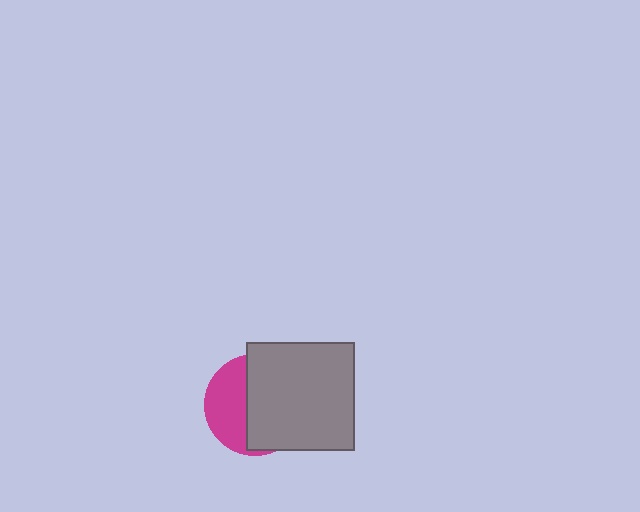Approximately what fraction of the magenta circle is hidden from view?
Roughly 61% of the magenta circle is hidden behind the gray square.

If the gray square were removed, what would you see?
You would see the complete magenta circle.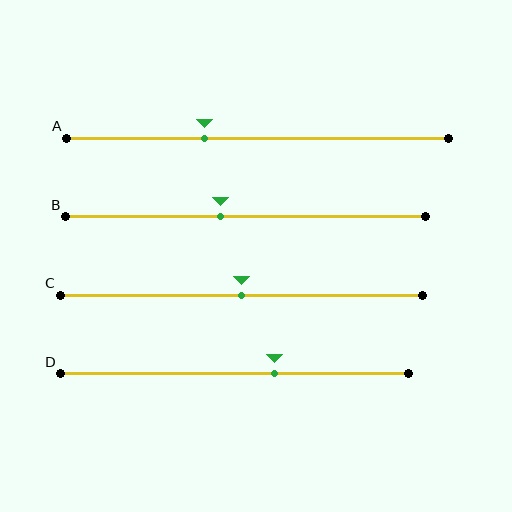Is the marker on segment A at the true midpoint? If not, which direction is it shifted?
No, the marker on segment A is shifted to the left by about 14% of the segment length.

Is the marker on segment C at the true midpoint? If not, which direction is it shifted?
Yes, the marker on segment C is at the true midpoint.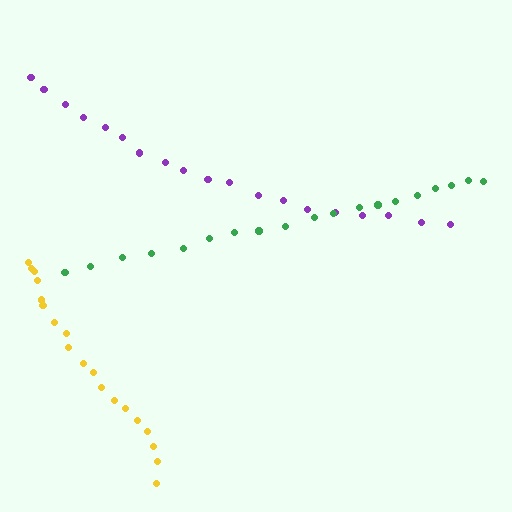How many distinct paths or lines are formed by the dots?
There are 3 distinct paths.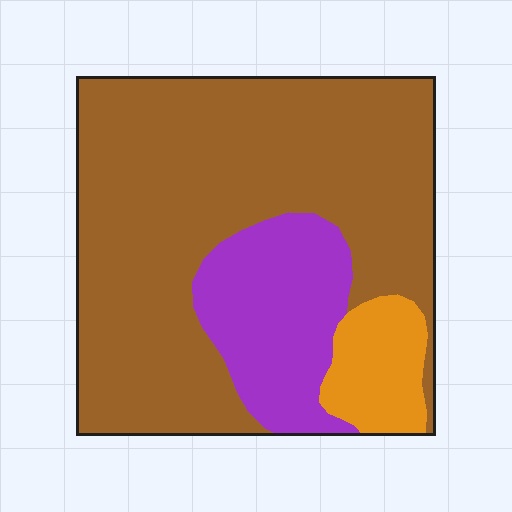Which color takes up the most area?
Brown, at roughly 70%.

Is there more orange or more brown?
Brown.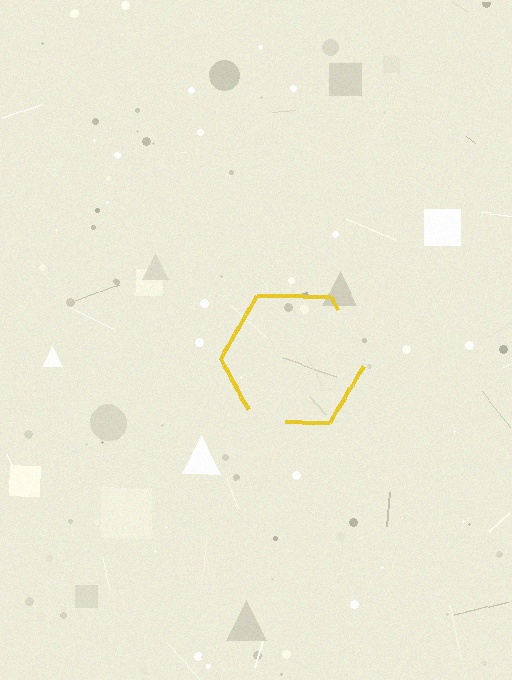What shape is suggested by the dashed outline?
The dashed outline suggests a hexagon.